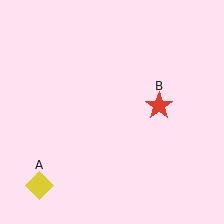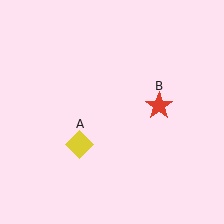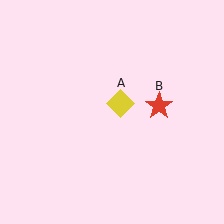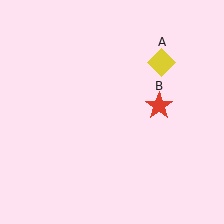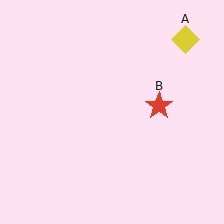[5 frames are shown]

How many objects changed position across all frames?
1 object changed position: yellow diamond (object A).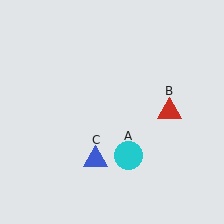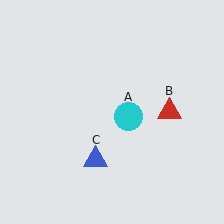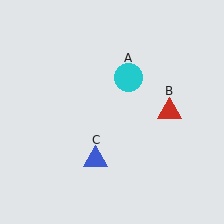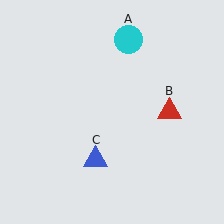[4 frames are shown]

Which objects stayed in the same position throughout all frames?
Red triangle (object B) and blue triangle (object C) remained stationary.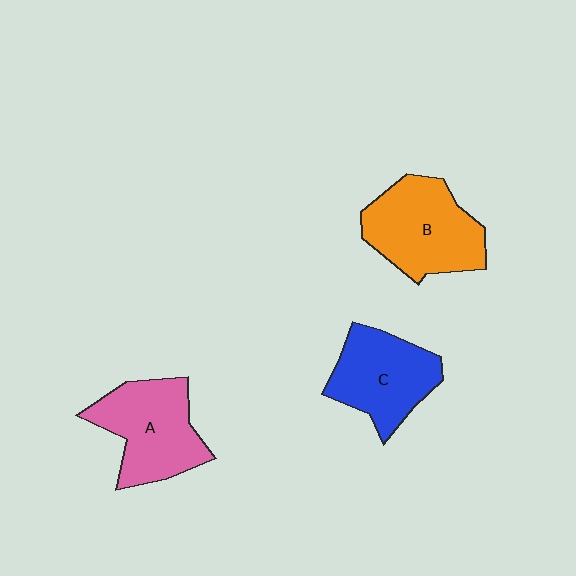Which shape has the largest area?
Shape B (orange).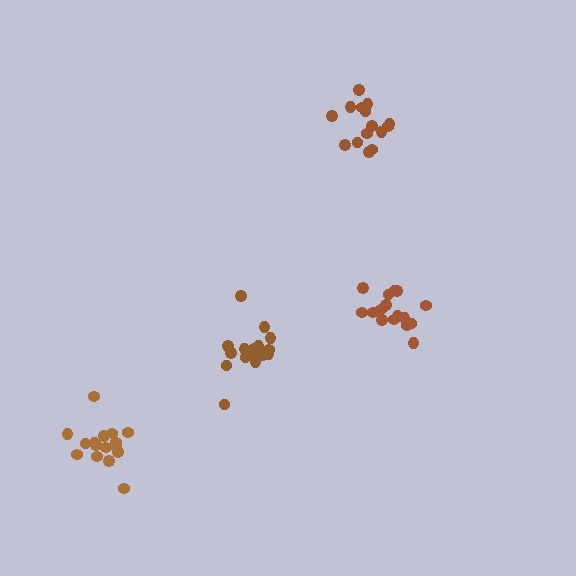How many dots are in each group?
Group 1: 17 dots, Group 2: 15 dots, Group 3: 16 dots, Group 4: 16 dots (64 total).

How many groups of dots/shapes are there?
There are 4 groups.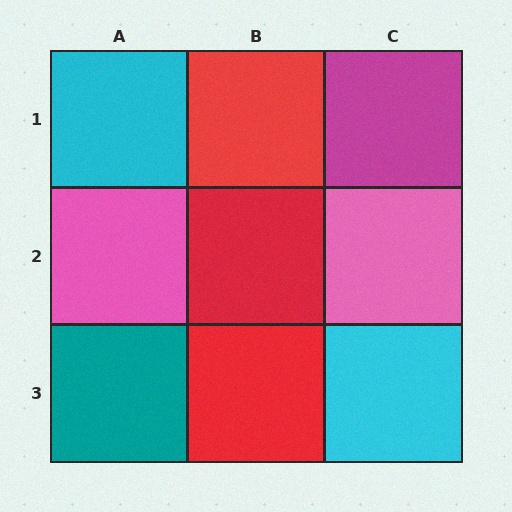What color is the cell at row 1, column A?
Cyan.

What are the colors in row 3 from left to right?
Teal, red, cyan.